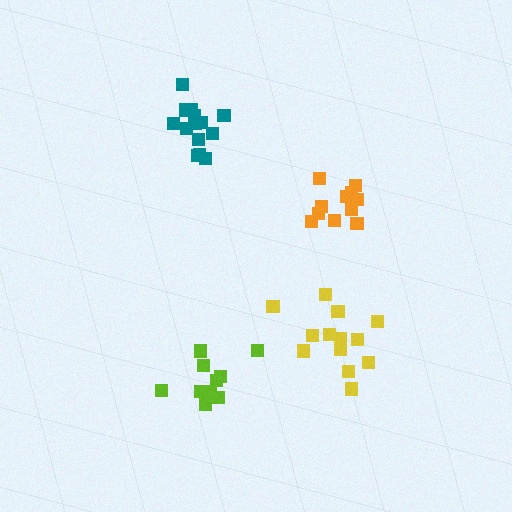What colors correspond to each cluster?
The clusters are colored: lime, teal, yellow, orange.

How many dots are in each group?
Group 1: 10 dots, Group 2: 14 dots, Group 3: 13 dots, Group 4: 11 dots (48 total).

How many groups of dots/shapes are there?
There are 4 groups.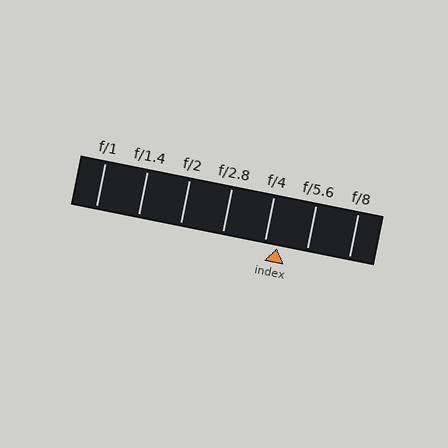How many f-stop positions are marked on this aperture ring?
There are 7 f-stop positions marked.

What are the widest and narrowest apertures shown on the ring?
The widest aperture shown is f/1 and the narrowest is f/8.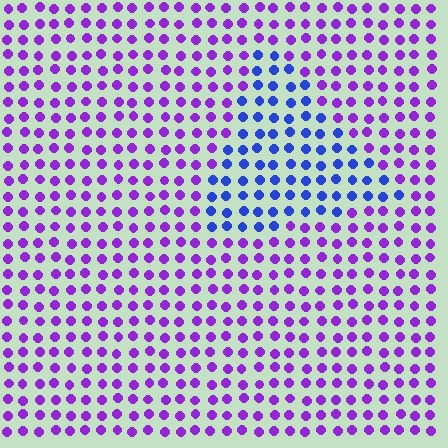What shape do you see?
I see a triangle.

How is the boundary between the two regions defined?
The boundary is defined purely by a slight shift in hue (about 48 degrees). Spacing, size, and orientation are identical on both sides.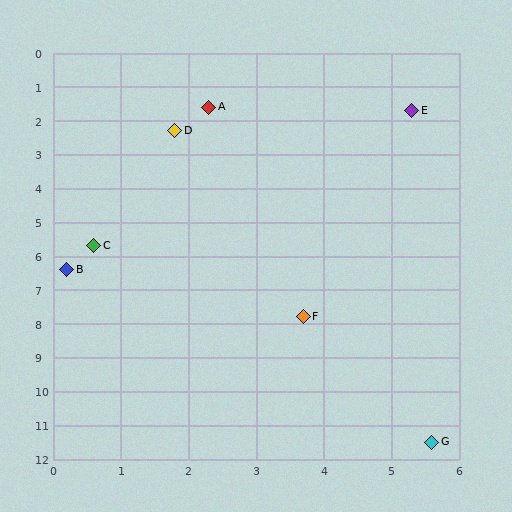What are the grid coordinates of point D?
Point D is at approximately (1.8, 2.3).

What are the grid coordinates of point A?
Point A is at approximately (2.3, 1.6).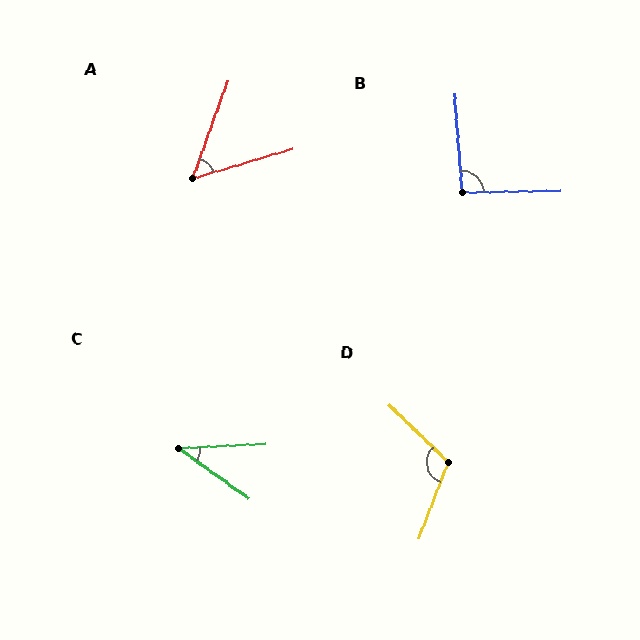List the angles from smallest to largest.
C (38°), A (53°), B (94°), D (113°).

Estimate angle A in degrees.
Approximately 53 degrees.